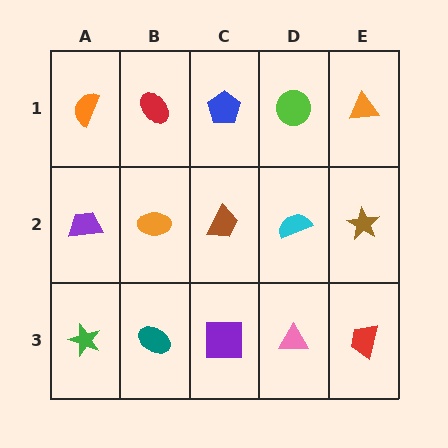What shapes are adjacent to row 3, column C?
A brown trapezoid (row 2, column C), a teal ellipse (row 3, column B), a pink triangle (row 3, column D).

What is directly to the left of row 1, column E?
A lime circle.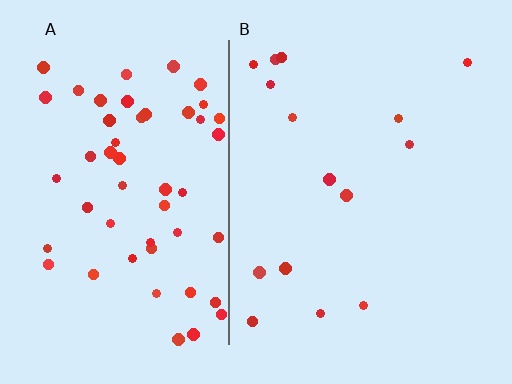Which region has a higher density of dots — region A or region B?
A (the left).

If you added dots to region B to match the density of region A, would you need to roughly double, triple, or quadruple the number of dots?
Approximately quadruple.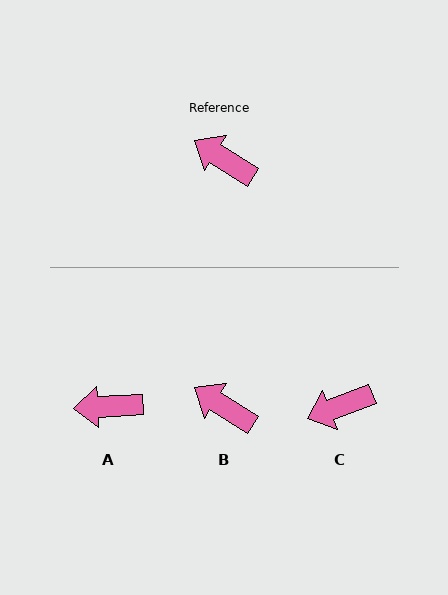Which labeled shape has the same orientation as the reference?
B.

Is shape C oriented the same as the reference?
No, it is off by about 53 degrees.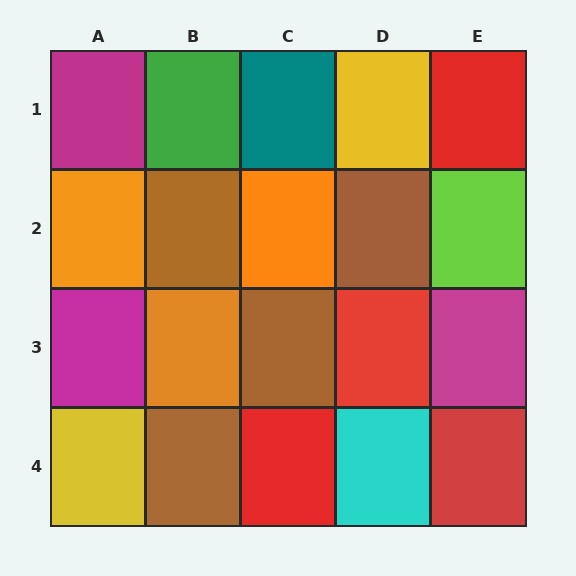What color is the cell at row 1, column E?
Red.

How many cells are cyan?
1 cell is cyan.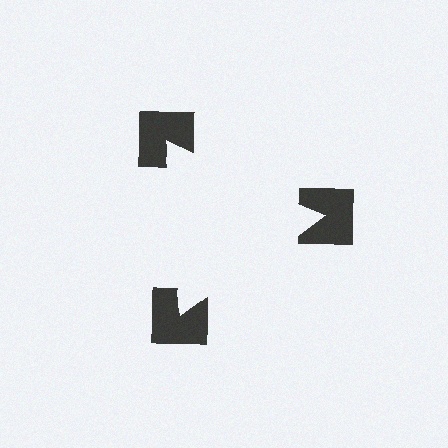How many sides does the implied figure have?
3 sides.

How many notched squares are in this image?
There are 3 — one at each vertex of the illusory triangle.